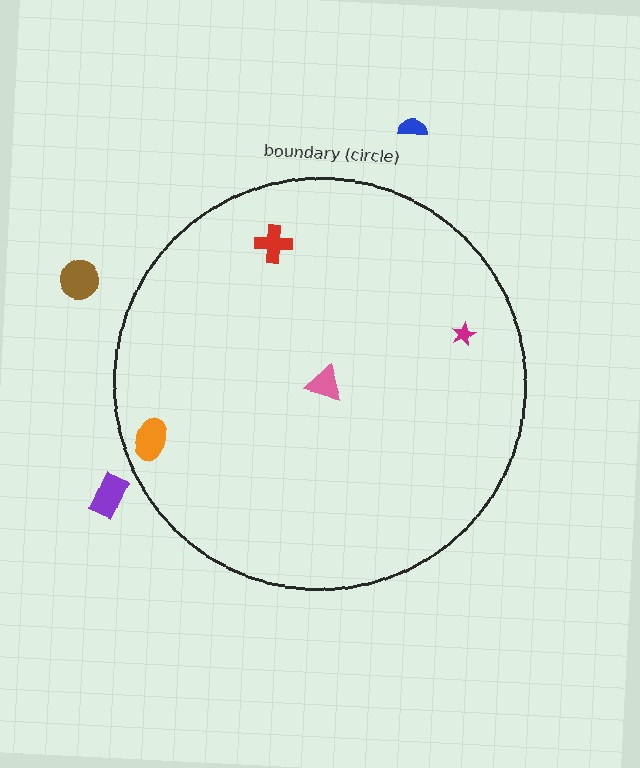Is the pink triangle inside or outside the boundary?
Inside.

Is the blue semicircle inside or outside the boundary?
Outside.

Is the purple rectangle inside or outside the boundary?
Outside.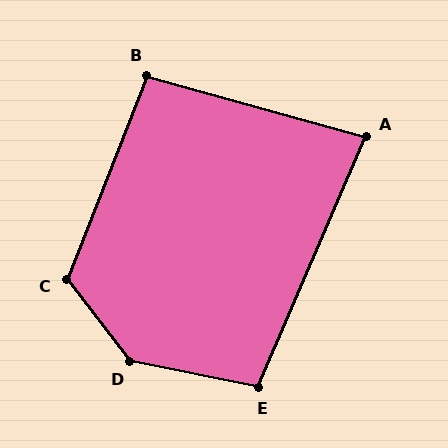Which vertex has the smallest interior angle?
A, at approximately 82 degrees.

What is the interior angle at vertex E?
Approximately 102 degrees (obtuse).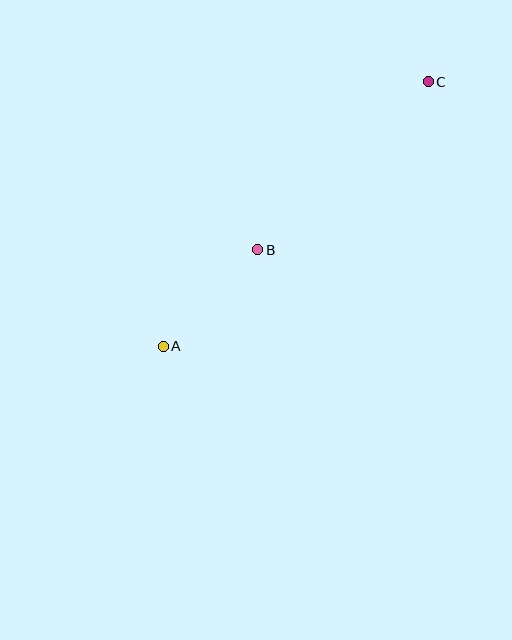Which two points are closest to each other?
Points A and B are closest to each other.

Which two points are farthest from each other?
Points A and C are farthest from each other.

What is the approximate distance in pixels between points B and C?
The distance between B and C is approximately 239 pixels.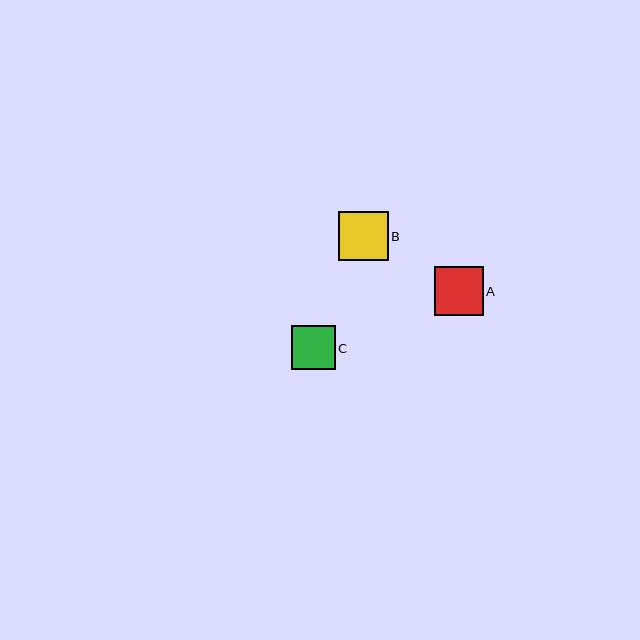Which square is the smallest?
Square C is the smallest with a size of approximately 44 pixels.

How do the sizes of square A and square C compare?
Square A and square C are approximately the same size.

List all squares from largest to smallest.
From largest to smallest: B, A, C.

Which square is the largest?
Square B is the largest with a size of approximately 50 pixels.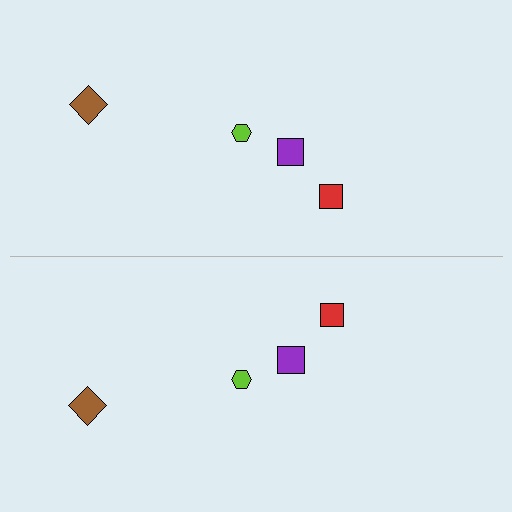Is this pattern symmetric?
Yes, this pattern has bilateral (reflection) symmetry.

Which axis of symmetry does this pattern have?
The pattern has a horizontal axis of symmetry running through the center of the image.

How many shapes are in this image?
There are 8 shapes in this image.